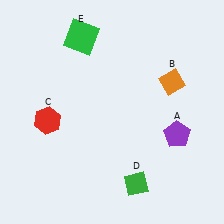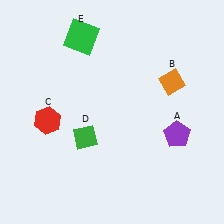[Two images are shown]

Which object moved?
The green diamond (D) moved left.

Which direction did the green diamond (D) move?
The green diamond (D) moved left.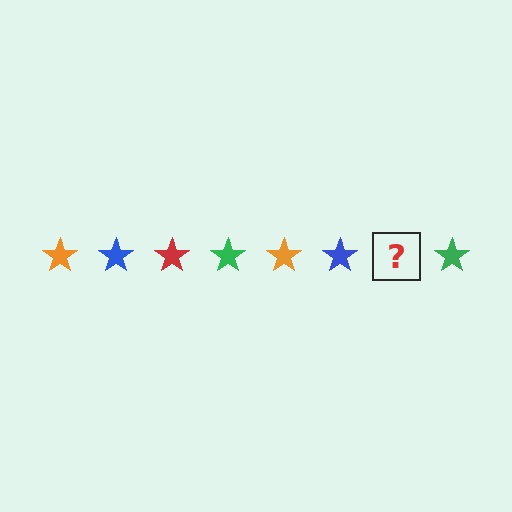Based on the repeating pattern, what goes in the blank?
The blank should be a red star.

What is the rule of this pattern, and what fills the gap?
The rule is that the pattern cycles through orange, blue, red, green stars. The gap should be filled with a red star.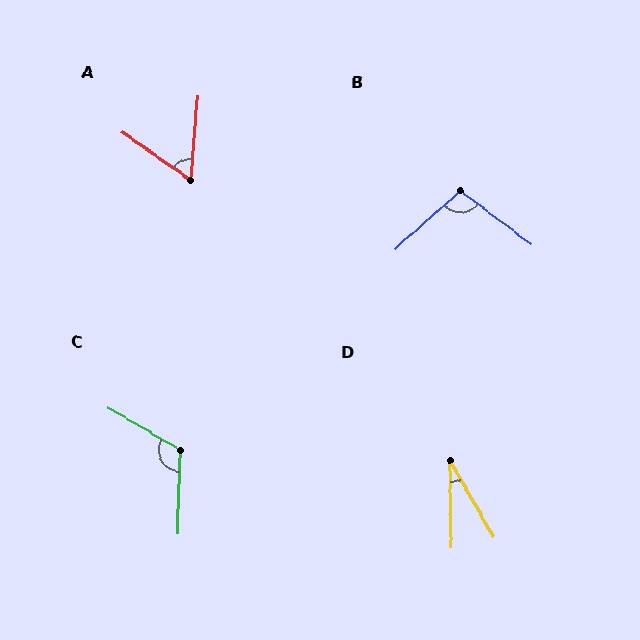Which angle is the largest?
C, at approximately 118 degrees.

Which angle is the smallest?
D, at approximately 29 degrees.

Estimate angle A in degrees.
Approximately 60 degrees.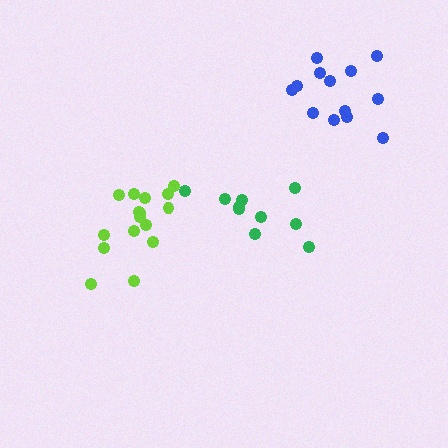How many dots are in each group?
Group 1: 16 dots, Group 2: 10 dots, Group 3: 13 dots (39 total).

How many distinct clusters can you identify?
There are 3 distinct clusters.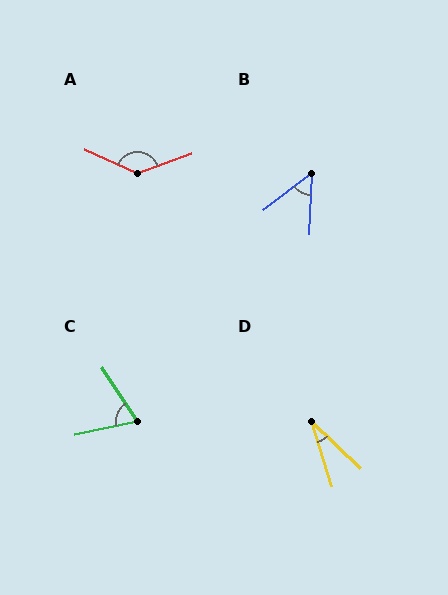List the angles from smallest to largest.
D (29°), B (51°), C (69°), A (134°).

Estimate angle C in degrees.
Approximately 69 degrees.